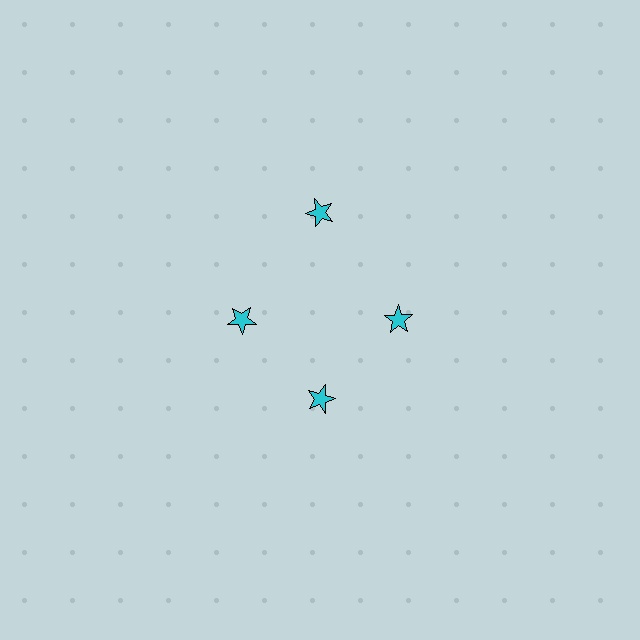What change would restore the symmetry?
The symmetry would be restored by moving it inward, back onto the ring so that all 4 stars sit at equal angles and equal distance from the center.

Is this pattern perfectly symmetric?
No. The 4 cyan stars are arranged in a ring, but one element near the 12 o'clock position is pushed outward from the center, breaking the 4-fold rotational symmetry.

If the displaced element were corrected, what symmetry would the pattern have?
It would have 4-fold rotational symmetry — the pattern would map onto itself every 90 degrees.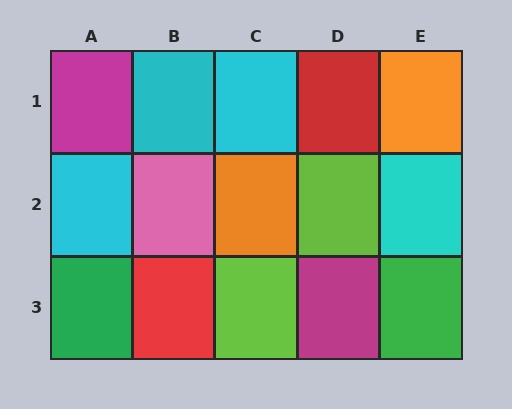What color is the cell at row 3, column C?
Lime.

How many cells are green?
2 cells are green.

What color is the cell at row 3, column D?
Magenta.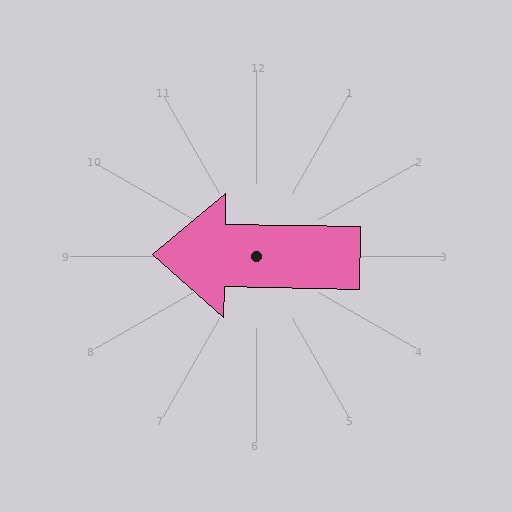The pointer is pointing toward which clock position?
Roughly 9 o'clock.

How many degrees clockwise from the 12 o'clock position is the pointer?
Approximately 271 degrees.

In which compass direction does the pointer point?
West.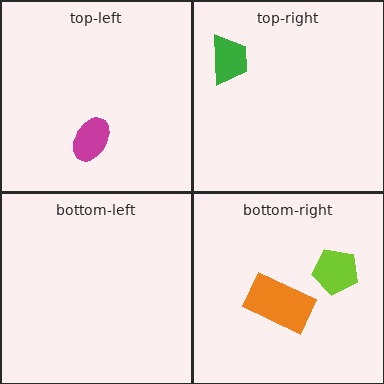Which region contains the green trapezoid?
The top-right region.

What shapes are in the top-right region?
The green trapezoid.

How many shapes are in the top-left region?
1.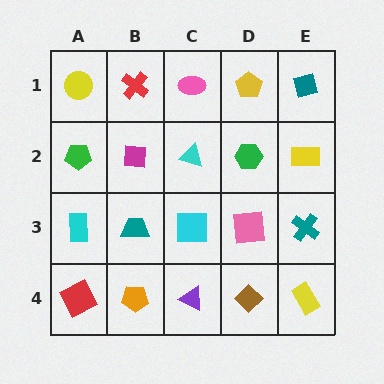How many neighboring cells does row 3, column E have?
3.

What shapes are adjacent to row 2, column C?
A pink ellipse (row 1, column C), a cyan square (row 3, column C), a magenta square (row 2, column B), a green hexagon (row 2, column D).